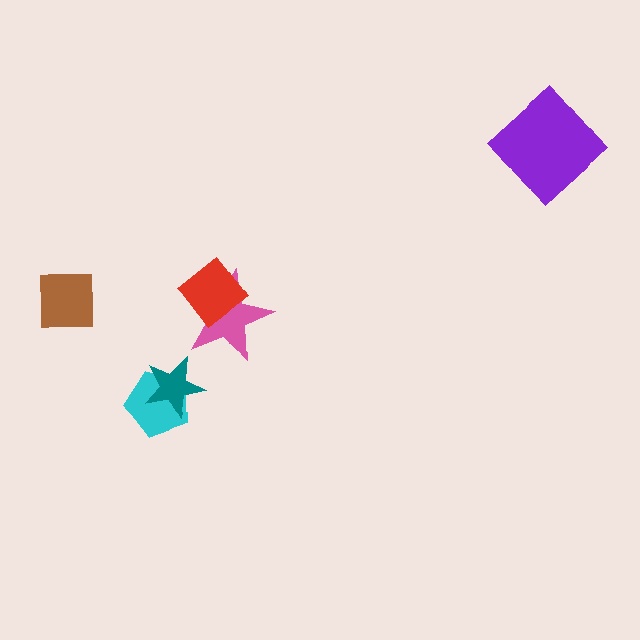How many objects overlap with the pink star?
1 object overlaps with the pink star.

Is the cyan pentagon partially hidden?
Yes, it is partially covered by another shape.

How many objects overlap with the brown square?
0 objects overlap with the brown square.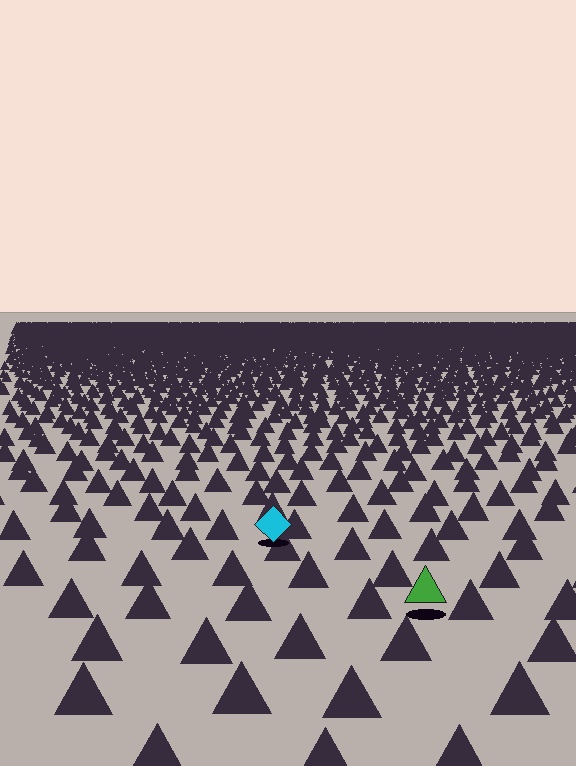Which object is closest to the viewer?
The green triangle is closest. The texture marks near it are larger and more spread out.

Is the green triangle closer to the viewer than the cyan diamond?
Yes. The green triangle is closer — you can tell from the texture gradient: the ground texture is coarser near it.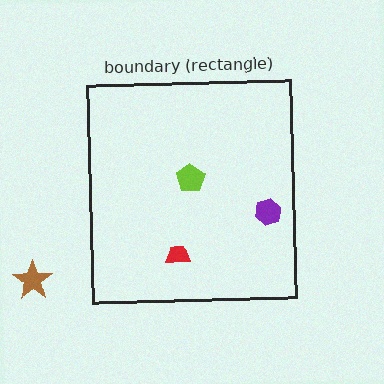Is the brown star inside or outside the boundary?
Outside.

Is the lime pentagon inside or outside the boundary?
Inside.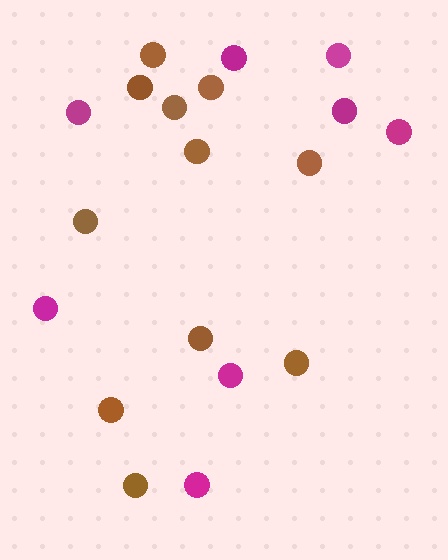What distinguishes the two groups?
There are 2 groups: one group of brown circles (11) and one group of magenta circles (8).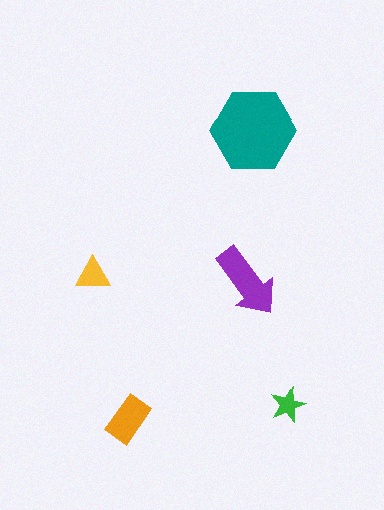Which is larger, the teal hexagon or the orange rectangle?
The teal hexagon.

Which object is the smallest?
The green star.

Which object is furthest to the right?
The green star is rightmost.